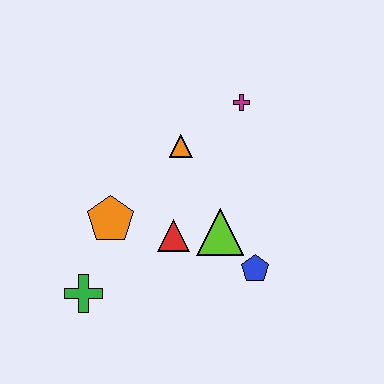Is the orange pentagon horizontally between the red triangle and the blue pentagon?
No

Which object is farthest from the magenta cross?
The green cross is farthest from the magenta cross.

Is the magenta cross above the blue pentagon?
Yes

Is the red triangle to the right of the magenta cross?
No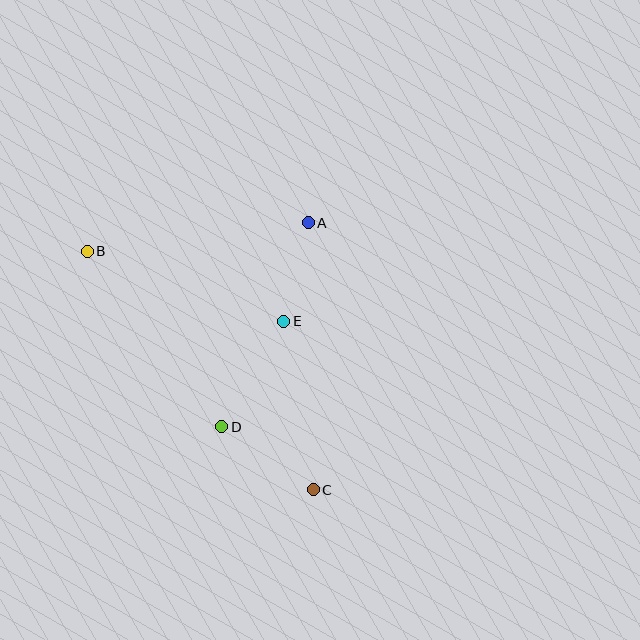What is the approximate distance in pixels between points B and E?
The distance between B and E is approximately 209 pixels.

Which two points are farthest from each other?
Points B and C are farthest from each other.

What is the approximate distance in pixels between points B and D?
The distance between B and D is approximately 221 pixels.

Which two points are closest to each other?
Points A and E are closest to each other.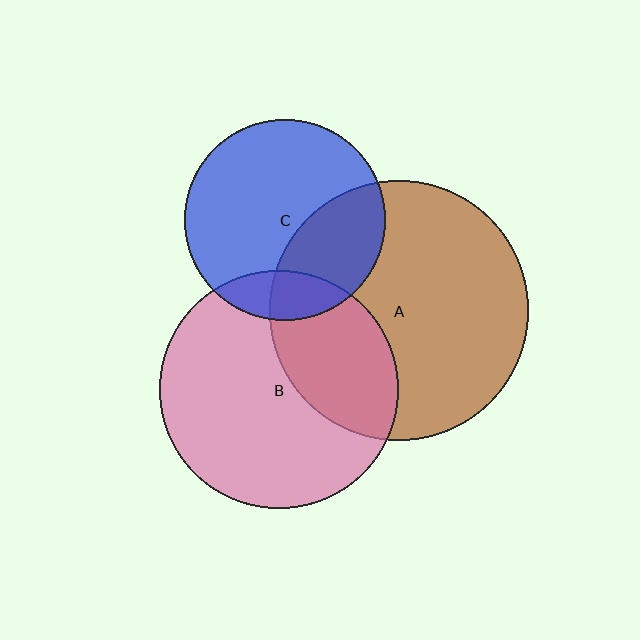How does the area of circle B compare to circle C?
Approximately 1.4 times.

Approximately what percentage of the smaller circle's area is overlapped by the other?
Approximately 15%.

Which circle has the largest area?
Circle A (brown).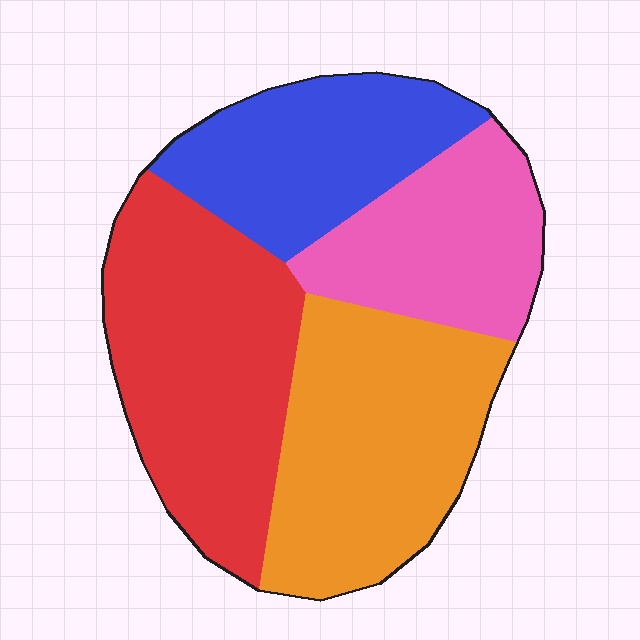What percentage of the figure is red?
Red covers 31% of the figure.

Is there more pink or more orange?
Orange.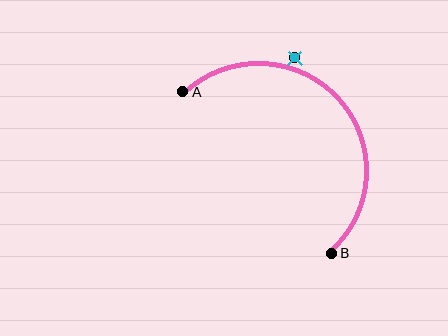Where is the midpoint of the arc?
The arc midpoint is the point on the curve farthest from the straight line joining A and B. It sits above and to the right of that line.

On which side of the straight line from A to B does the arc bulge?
The arc bulges above and to the right of the straight line connecting A and B.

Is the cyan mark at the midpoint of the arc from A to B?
No — the cyan mark does not lie on the arc at all. It sits slightly outside the curve.